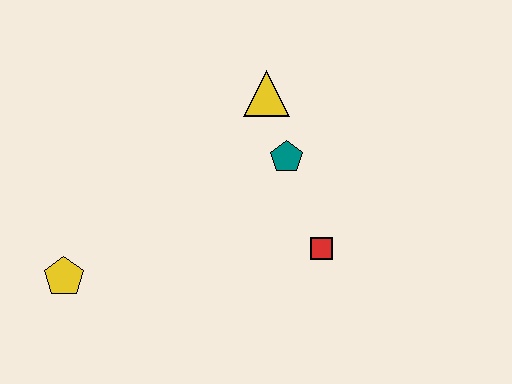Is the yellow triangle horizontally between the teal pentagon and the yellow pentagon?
Yes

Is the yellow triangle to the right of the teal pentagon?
No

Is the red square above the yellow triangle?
No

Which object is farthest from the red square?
The yellow pentagon is farthest from the red square.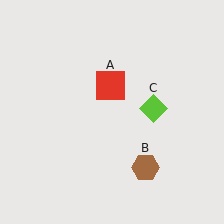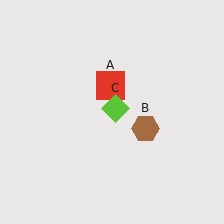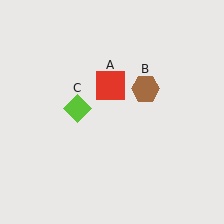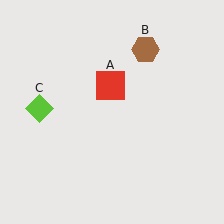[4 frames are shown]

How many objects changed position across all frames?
2 objects changed position: brown hexagon (object B), lime diamond (object C).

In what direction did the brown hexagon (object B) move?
The brown hexagon (object B) moved up.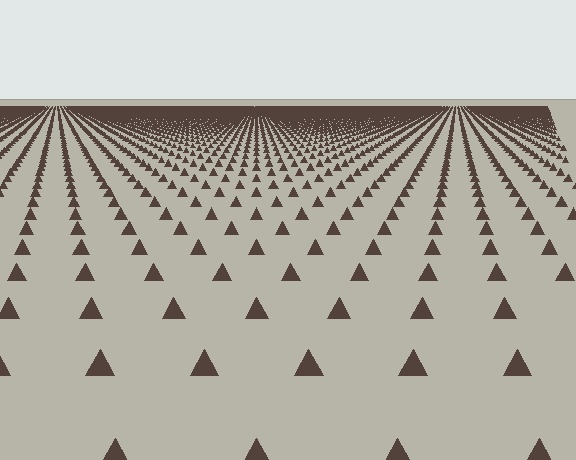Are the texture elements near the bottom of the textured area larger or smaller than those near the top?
Larger. Near the bottom, elements are closer to the viewer and appear at a bigger on-screen size.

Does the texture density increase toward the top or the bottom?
Density increases toward the top.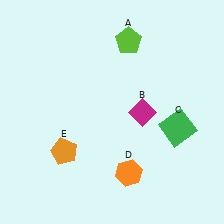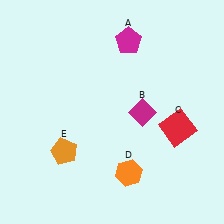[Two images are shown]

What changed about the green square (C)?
In Image 1, C is green. In Image 2, it changed to red.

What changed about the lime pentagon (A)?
In Image 1, A is lime. In Image 2, it changed to magenta.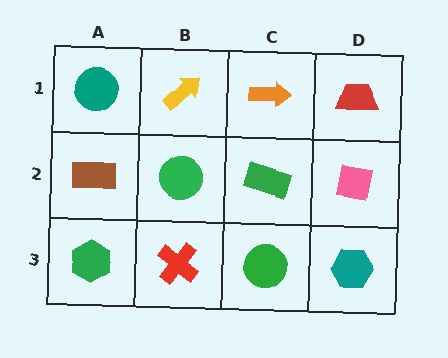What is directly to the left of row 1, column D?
An orange arrow.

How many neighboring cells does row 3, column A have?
2.